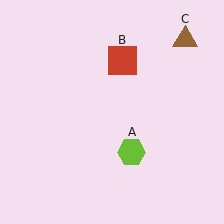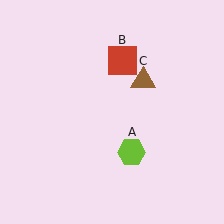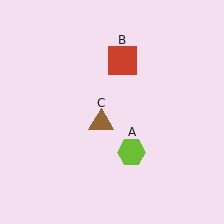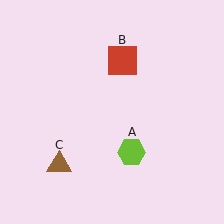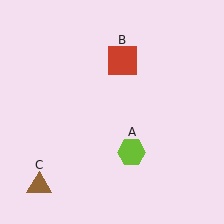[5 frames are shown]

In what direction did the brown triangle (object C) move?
The brown triangle (object C) moved down and to the left.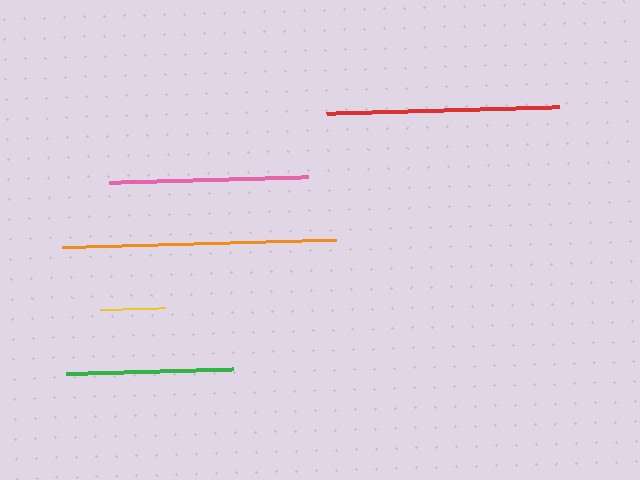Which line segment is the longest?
The orange line is the longest at approximately 274 pixels.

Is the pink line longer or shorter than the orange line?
The orange line is longer than the pink line.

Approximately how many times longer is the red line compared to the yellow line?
The red line is approximately 3.6 times the length of the yellow line.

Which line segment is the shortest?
The yellow line is the shortest at approximately 64 pixels.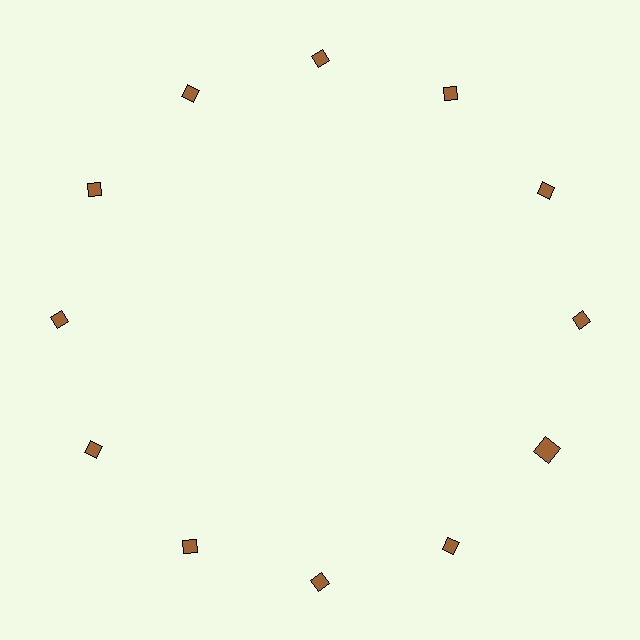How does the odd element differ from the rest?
It has a different shape: square instead of diamond.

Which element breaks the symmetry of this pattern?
The brown square at roughly the 4 o'clock position breaks the symmetry. All other shapes are brown diamonds.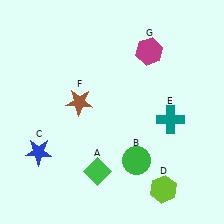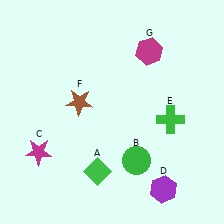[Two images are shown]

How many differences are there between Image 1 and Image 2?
There are 3 differences between the two images.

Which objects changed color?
C changed from blue to magenta. D changed from lime to purple. E changed from teal to green.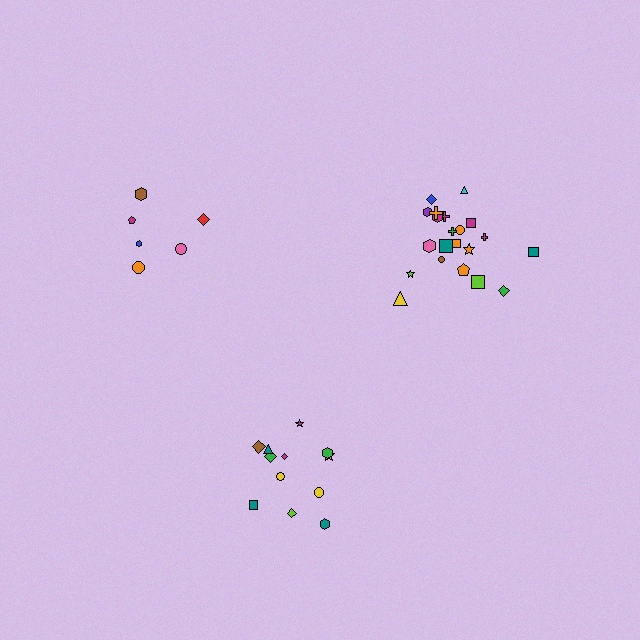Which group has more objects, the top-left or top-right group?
The top-right group.